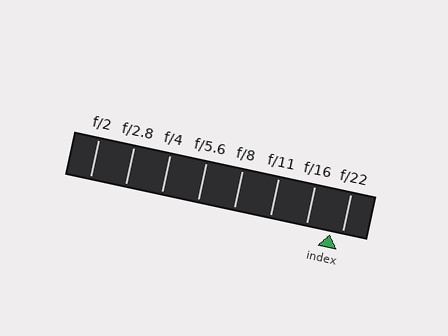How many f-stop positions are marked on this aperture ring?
There are 8 f-stop positions marked.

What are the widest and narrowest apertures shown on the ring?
The widest aperture shown is f/2 and the narrowest is f/22.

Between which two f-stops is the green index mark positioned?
The index mark is between f/16 and f/22.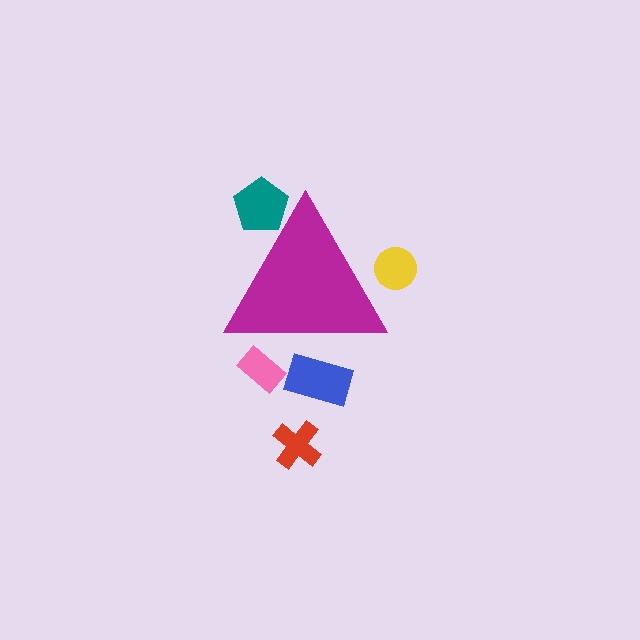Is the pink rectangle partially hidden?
Yes, the pink rectangle is partially hidden behind the magenta triangle.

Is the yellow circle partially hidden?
Yes, the yellow circle is partially hidden behind the magenta triangle.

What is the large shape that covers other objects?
A magenta triangle.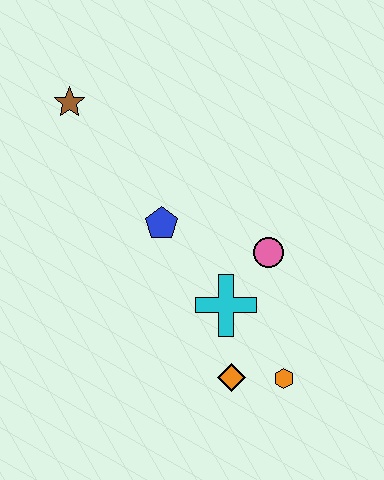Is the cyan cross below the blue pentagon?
Yes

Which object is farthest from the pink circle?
The brown star is farthest from the pink circle.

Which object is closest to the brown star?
The blue pentagon is closest to the brown star.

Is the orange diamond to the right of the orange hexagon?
No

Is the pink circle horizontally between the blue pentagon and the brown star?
No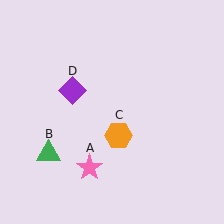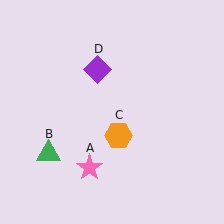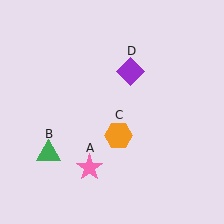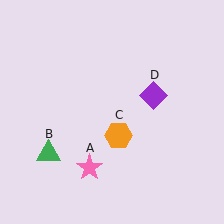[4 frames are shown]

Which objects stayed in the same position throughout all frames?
Pink star (object A) and green triangle (object B) and orange hexagon (object C) remained stationary.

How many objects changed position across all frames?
1 object changed position: purple diamond (object D).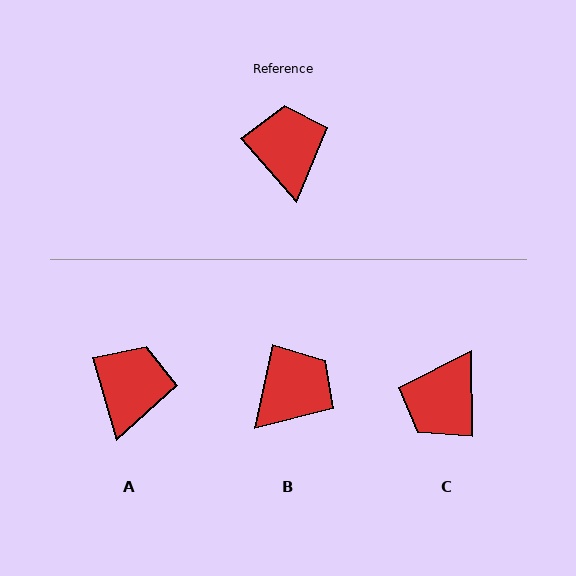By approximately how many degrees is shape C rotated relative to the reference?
Approximately 140 degrees counter-clockwise.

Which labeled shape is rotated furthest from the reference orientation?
C, about 140 degrees away.